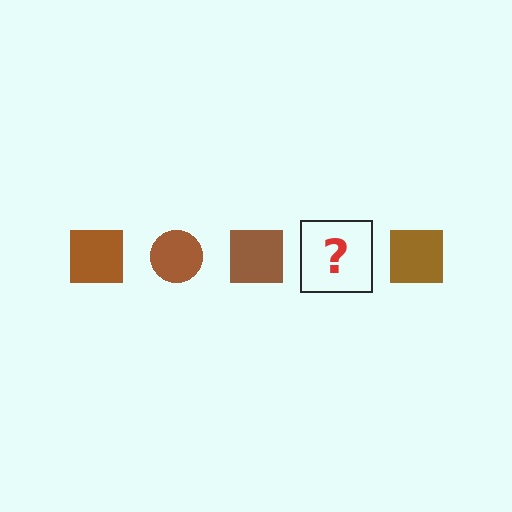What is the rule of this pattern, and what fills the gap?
The rule is that the pattern cycles through square, circle shapes in brown. The gap should be filled with a brown circle.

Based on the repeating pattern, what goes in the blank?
The blank should be a brown circle.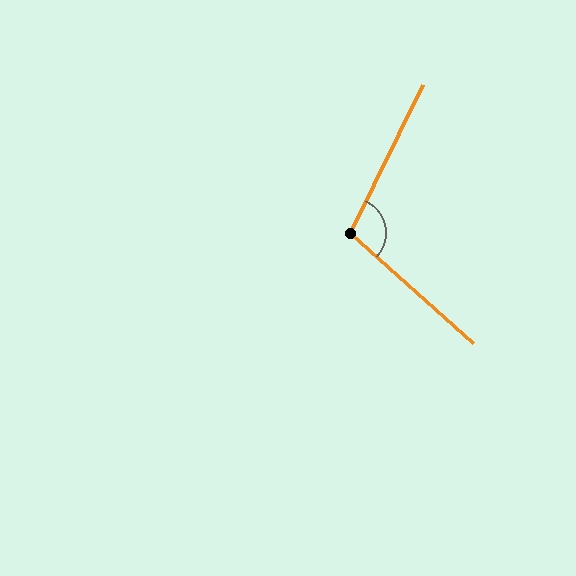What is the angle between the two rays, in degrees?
Approximately 106 degrees.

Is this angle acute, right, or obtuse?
It is obtuse.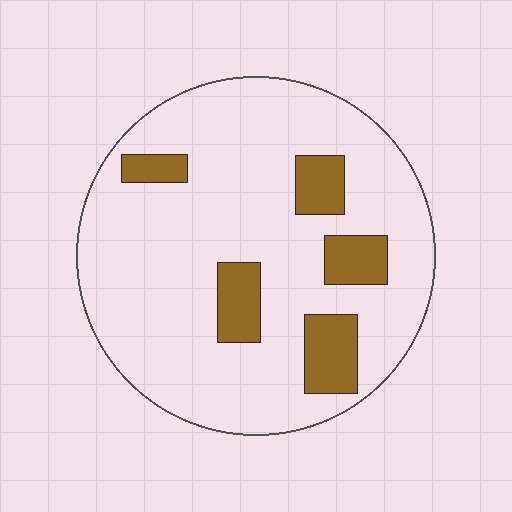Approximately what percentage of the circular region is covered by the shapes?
Approximately 15%.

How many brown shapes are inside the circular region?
5.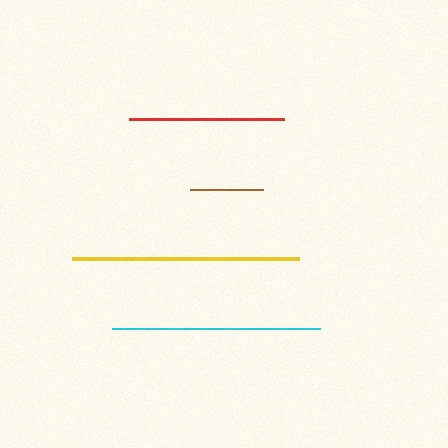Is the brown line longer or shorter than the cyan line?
The cyan line is longer than the brown line.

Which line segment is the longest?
The yellow line is the longest at approximately 227 pixels.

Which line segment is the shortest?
The brown line is the shortest at approximately 74 pixels.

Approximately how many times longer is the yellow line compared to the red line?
The yellow line is approximately 1.5 times the length of the red line.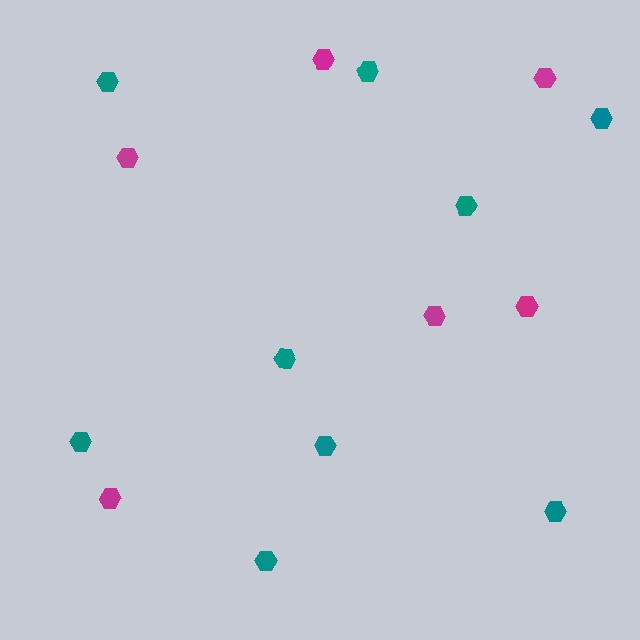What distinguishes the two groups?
There are 2 groups: one group of teal hexagons (9) and one group of magenta hexagons (6).